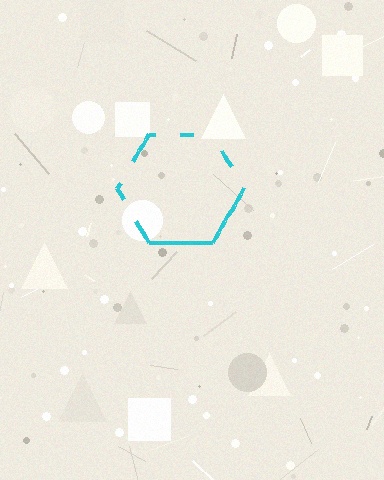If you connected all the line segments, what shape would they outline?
They would outline a hexagon.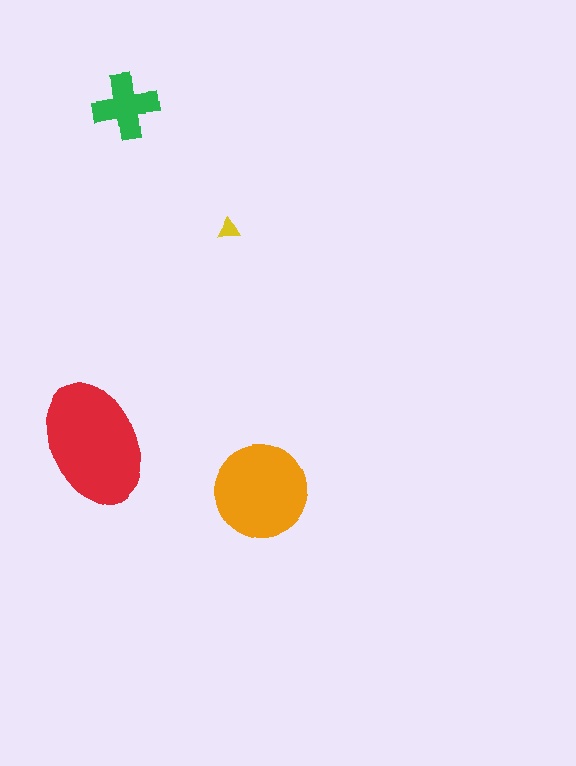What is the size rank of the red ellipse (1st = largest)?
1st.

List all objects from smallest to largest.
The yellow triangle, the green cross, the orange circle, the red ellipse.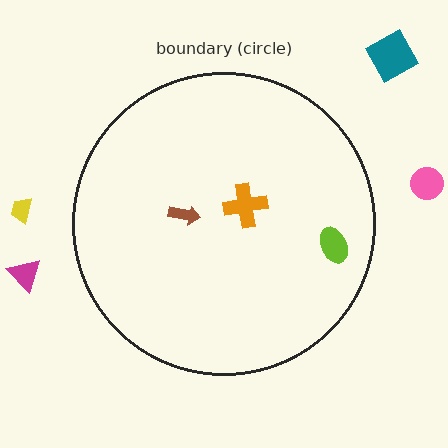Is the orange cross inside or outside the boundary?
Inside.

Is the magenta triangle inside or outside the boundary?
Outside.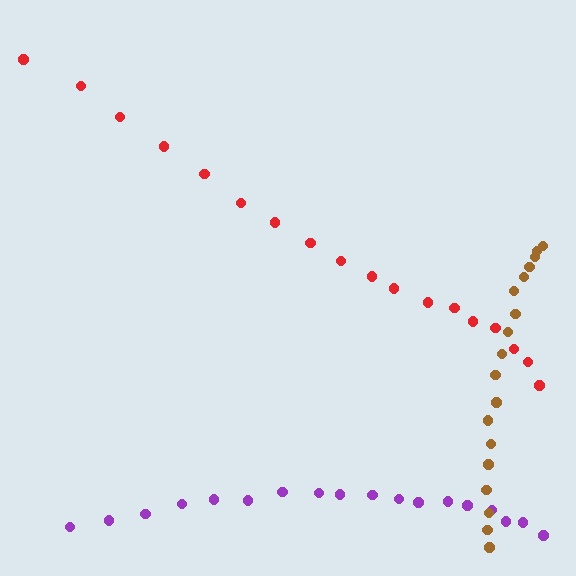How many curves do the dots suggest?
There are 3 distinct paths.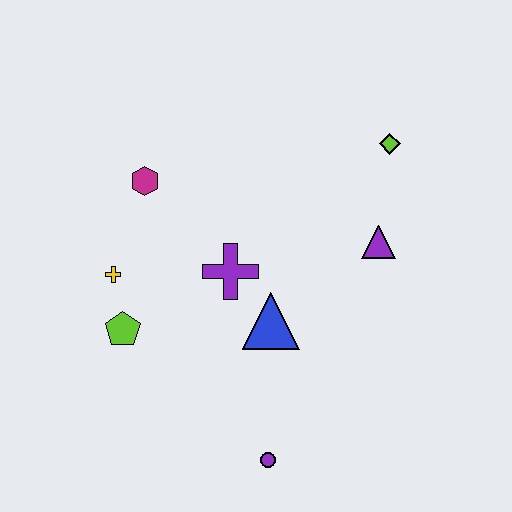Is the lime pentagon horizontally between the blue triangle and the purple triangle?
No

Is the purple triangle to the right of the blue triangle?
Yes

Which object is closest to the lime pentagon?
The yellow cross is closest to the lime pentagon.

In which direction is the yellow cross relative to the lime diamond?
The yellow cross is to the left of the lime diamond.